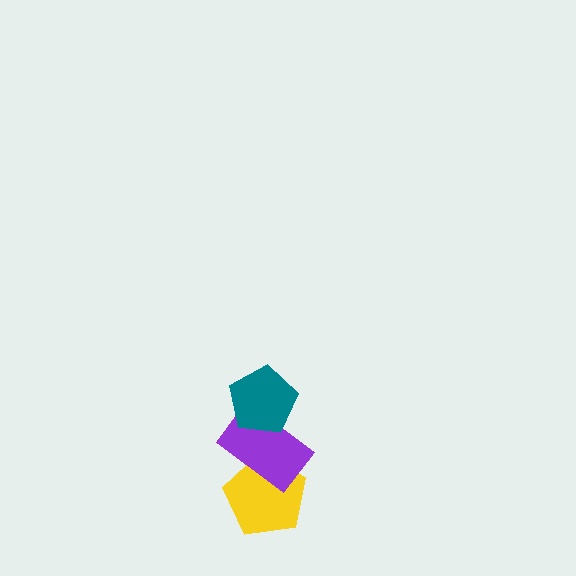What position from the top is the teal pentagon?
The teal pentagon is 1st from the top.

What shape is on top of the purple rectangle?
The teal pentagon is on top of the purple rectangle.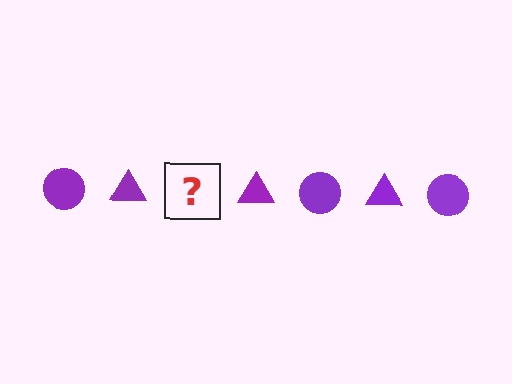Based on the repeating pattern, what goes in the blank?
The blank should be a purple circle.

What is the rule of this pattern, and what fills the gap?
The rule is that the pattern cycles through circle, triangle shapes in purple. The gap should be filled with a purple circle.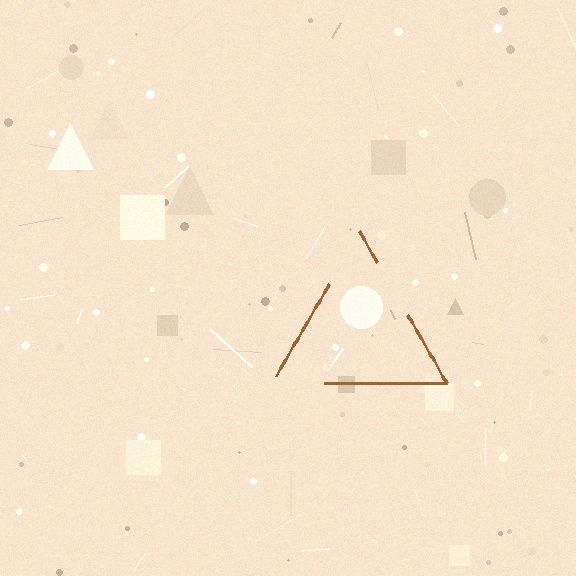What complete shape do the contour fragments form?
The contour fragments form a triangle.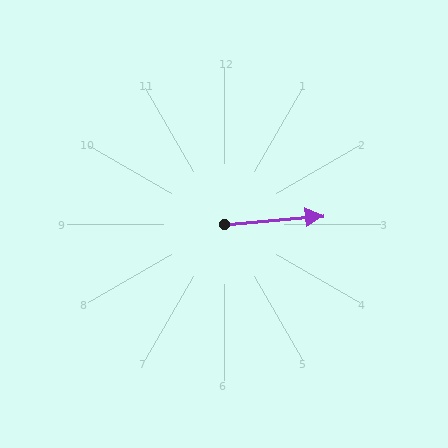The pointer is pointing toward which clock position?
Roughly 3 o'clock.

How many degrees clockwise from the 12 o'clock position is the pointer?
Approximately 85 degrees.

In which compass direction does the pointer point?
East.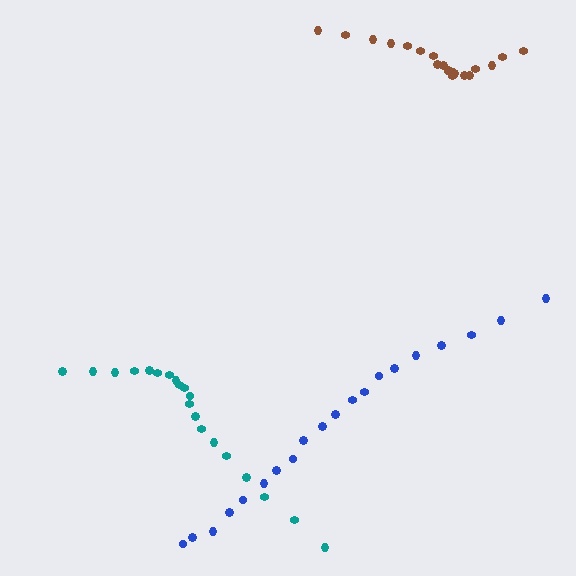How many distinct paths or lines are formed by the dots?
There are 3 distinct paths.